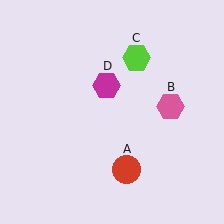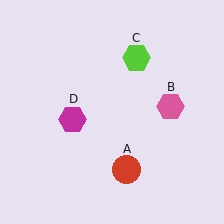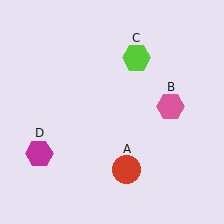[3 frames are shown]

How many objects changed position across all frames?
1 object changed position: magenta hexagon (object D).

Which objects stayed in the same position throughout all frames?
Red circle (object A) and pink hexagon (object B) and lime hexagon (object C) remained stationary.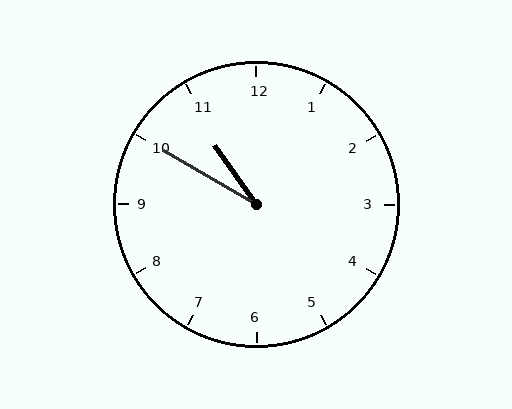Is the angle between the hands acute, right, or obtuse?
It is acute.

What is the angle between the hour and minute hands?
Approximately 25 degrees.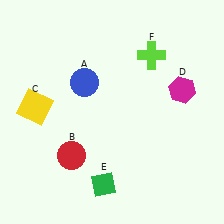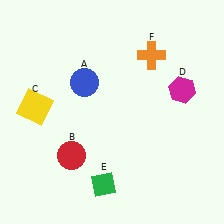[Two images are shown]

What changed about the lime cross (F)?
In Image 1, F is lime. In Image 2, it changed to orange.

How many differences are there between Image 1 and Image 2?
There is 1 difference between the two images.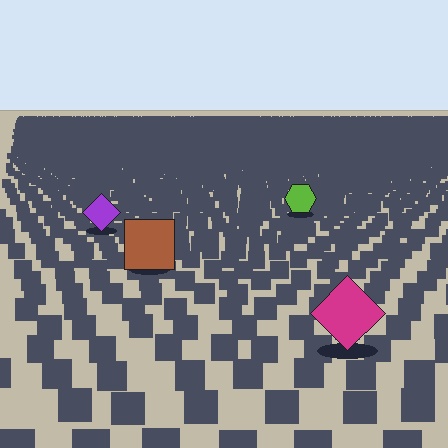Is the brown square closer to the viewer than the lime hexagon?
Yes. The brown square is closer — you can tell from the texture gradient: the ground texture is coarser near it.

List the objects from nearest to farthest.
From nearest to farthest: the magenta diamond, the brown square, the purple diamond, the lime hexagon.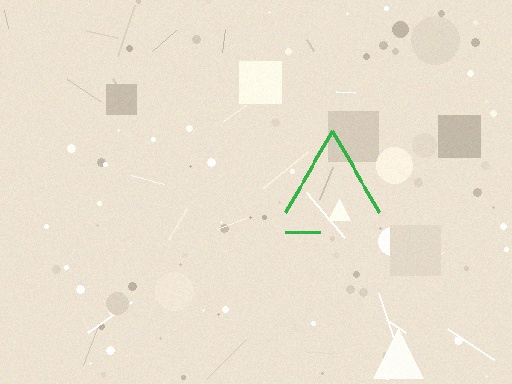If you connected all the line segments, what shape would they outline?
They would outline a triangle.